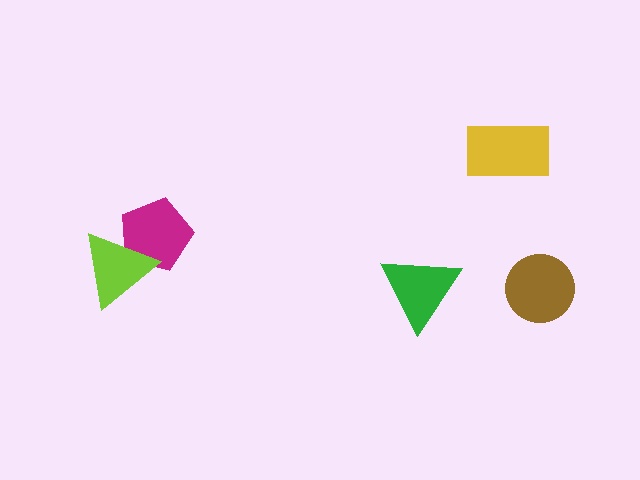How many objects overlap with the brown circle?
0 objects overlap with the brown circle.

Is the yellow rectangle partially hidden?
No, no other shape covers it.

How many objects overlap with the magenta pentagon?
1 object overlaps with the magenta pentagon.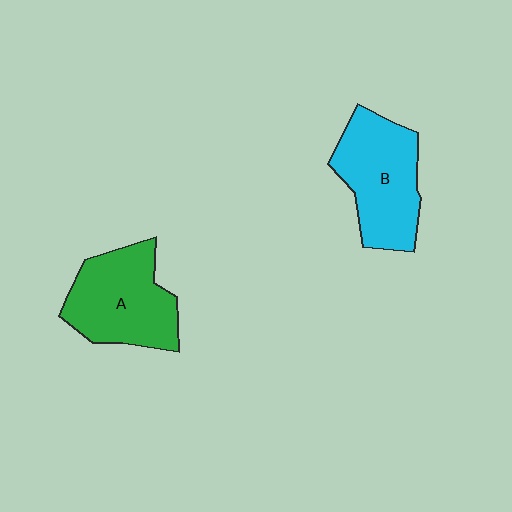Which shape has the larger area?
Shape B (cyan).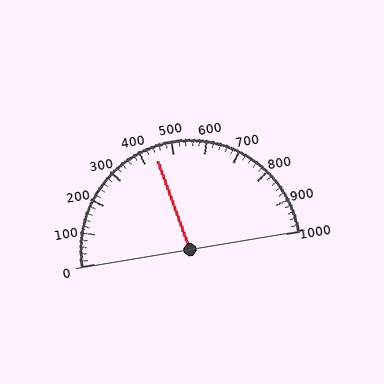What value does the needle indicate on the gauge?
The needle indicates approximately 440.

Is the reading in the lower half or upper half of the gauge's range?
The reading is in the lower half of the range (0 to 1000).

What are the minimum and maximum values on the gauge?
The gauge ranges from 0 to 1000.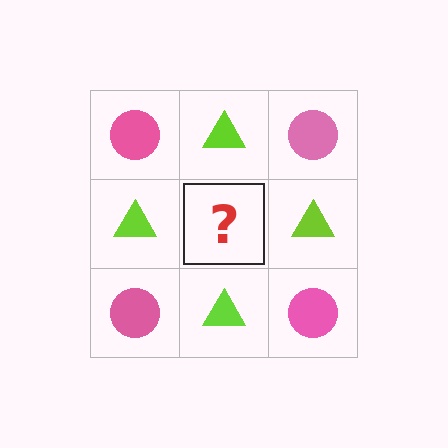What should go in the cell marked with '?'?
The missing cell should contain a pink circle.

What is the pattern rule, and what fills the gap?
The rule is that it alternates pink circle and lime triangle in a checkerboard pattern. The gap should be filled with a pink circle.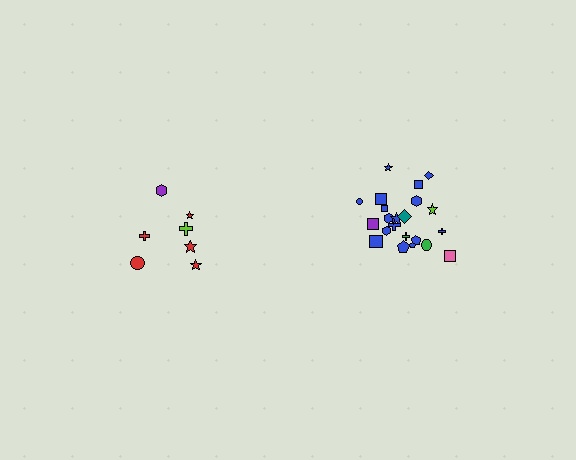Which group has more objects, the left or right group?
The right group.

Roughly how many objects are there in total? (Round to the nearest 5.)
Roughly 30 objects in total.